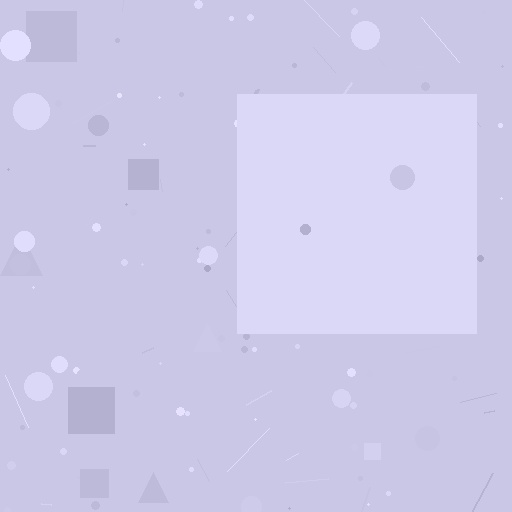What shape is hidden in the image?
A square is hidden in the image.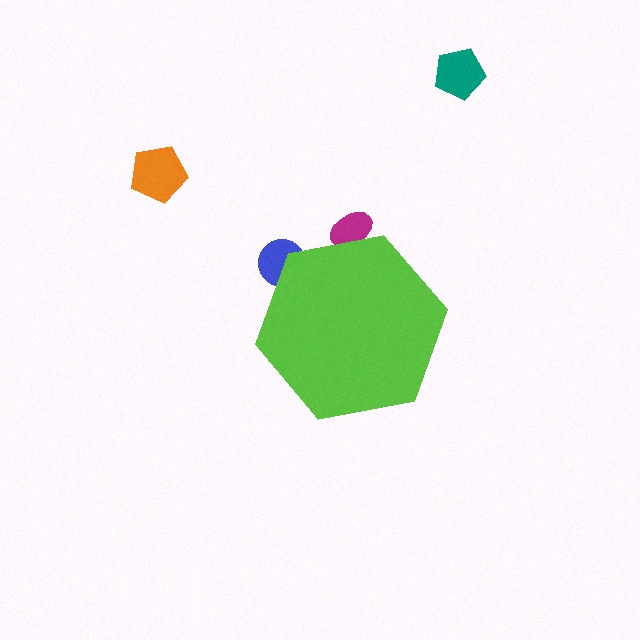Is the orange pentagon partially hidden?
No, the orange pentagon is fully visible.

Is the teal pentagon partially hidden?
No, the teal pentagon is fully visible.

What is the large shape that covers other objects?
A lime hexagon.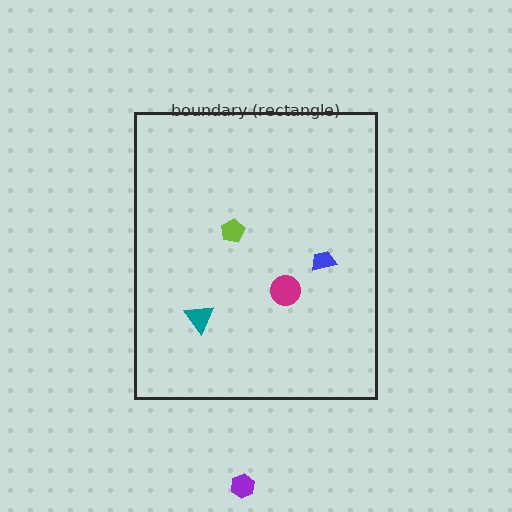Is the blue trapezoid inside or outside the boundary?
Inside.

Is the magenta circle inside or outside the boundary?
Inside.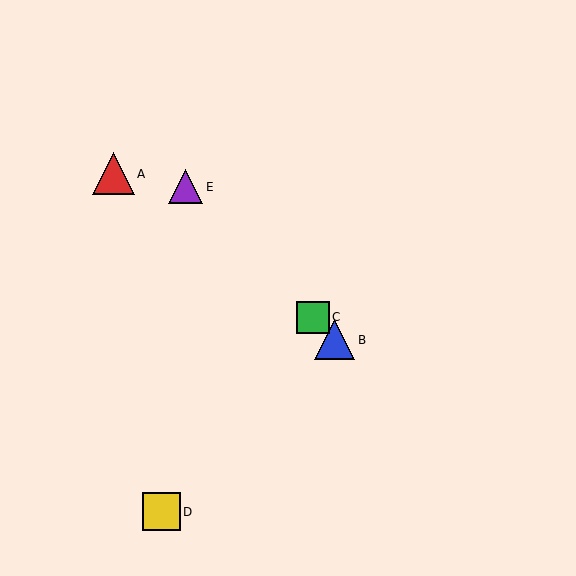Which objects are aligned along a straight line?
Objects B, C, E are aligned along a straight line.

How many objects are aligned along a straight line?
3 objects (B, C, E) are aligned along a straight line.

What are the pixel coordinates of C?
Object C is at (313, 317).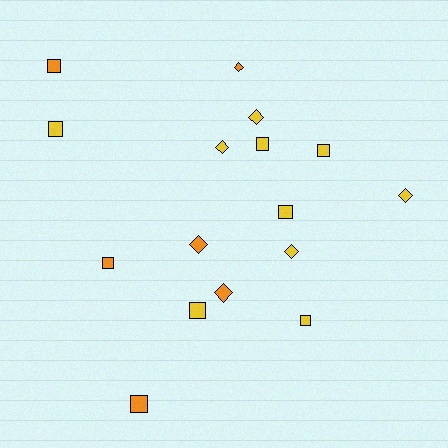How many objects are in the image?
There are 16 objects.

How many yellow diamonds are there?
There are 4 yellow diamonds.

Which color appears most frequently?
Yellow, with 10 objects.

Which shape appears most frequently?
Square, with 9 objects.